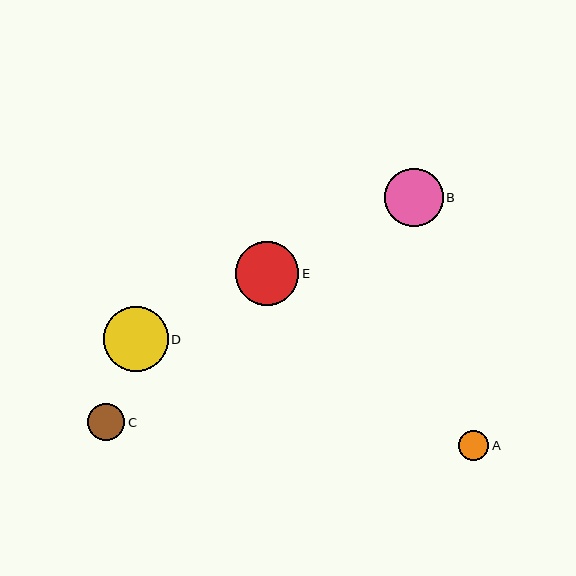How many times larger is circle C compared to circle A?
Circle C is approximately 1.2 times the size of circle A.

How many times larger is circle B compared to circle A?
Circle B is approximately 1.9 times the size of circle A.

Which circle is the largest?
Circle D is the largest with a size of approximately 65 pixels.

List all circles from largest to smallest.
From largest to smallest: D, E, B, C, A.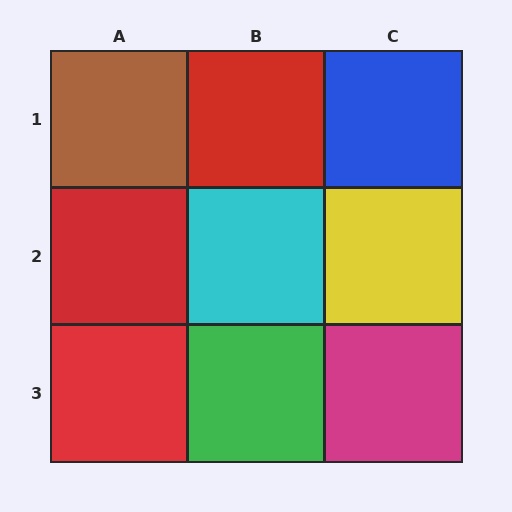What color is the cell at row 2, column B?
Cyan.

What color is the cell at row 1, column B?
Red.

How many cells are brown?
1 cell is brown.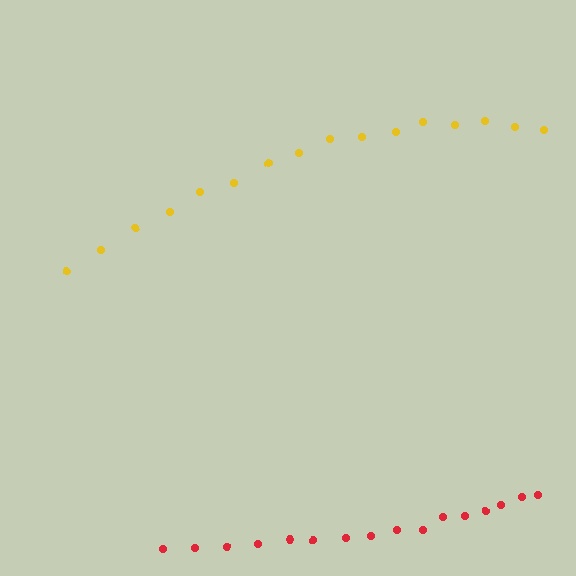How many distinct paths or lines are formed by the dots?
There are 2 distinct paths.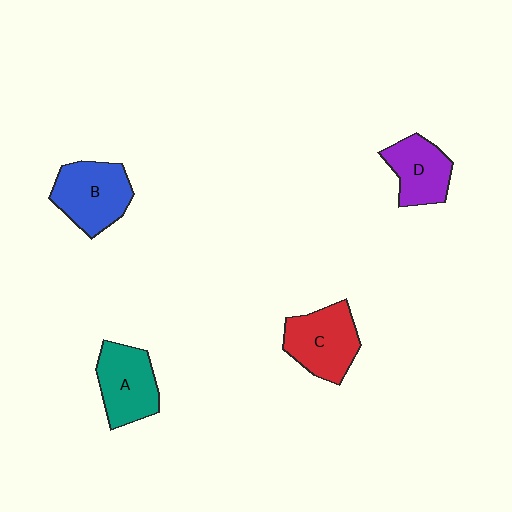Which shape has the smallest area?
Shape D (purple).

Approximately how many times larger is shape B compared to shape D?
Approximately 1.3 times.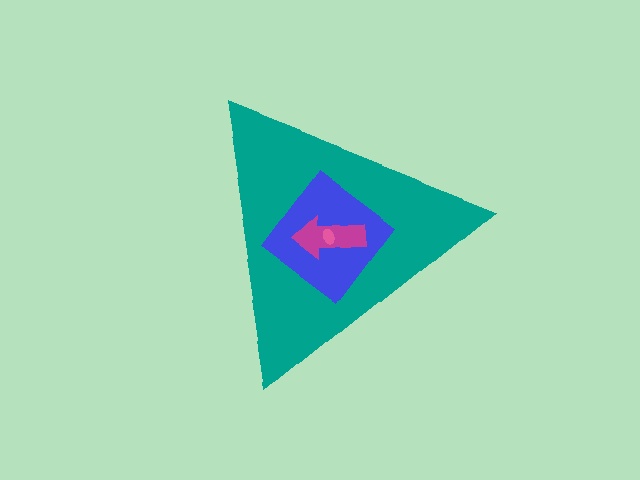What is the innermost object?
The pink ellipse.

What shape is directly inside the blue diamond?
The magenta arrow.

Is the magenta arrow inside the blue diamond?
Yes.